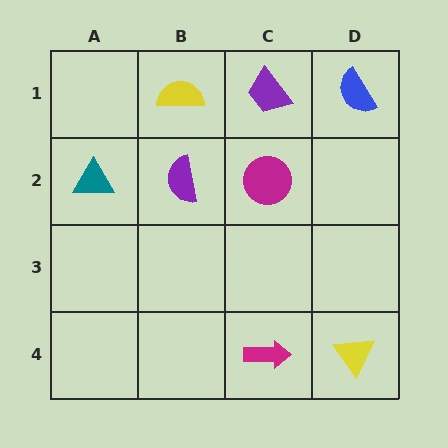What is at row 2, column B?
A purple semicircle.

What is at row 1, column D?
A blue semicircle.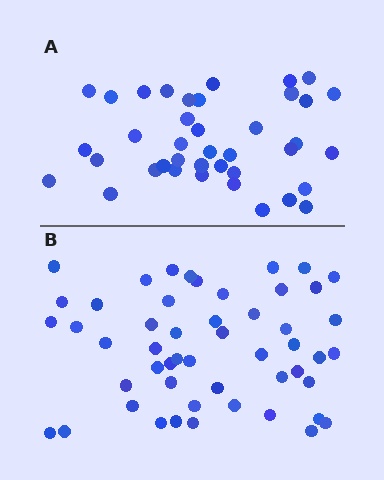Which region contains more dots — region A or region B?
Region B (the bottom region) has more dots.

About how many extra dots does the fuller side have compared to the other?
Region B has roughly 12 or so more dots than region A.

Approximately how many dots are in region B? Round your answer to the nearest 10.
About 50 dots. (The exact count is 51, which rounds to 50.)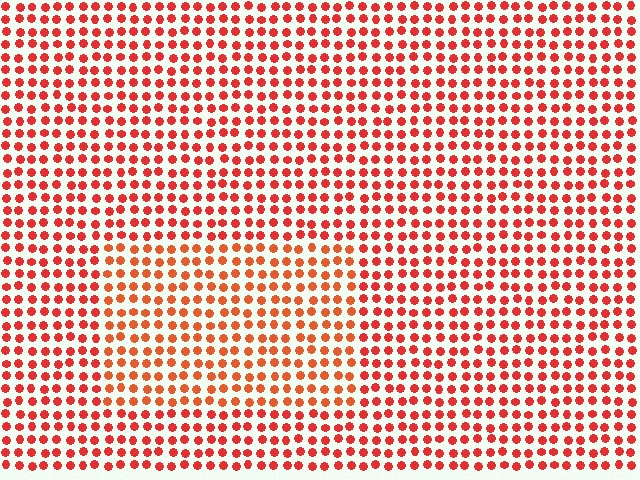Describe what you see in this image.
The image is filled with small red elements in a uniform arrangement. A rectangle-shaped region is visible where the elements are tinted to a slightly different hue, forming a subtle color boundary.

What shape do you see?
I see a rectangle.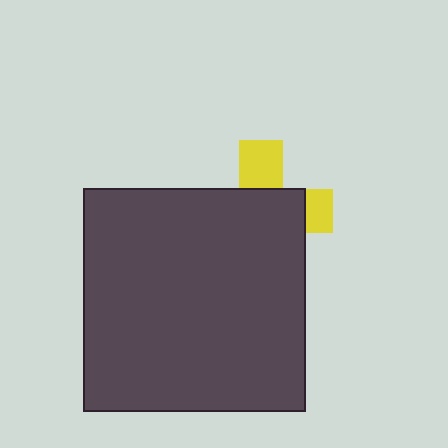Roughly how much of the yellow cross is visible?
A small part of it is visible (roughly 31%).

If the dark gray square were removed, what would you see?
You would see the complete yellow cross.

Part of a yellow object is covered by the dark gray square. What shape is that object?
It is a cross.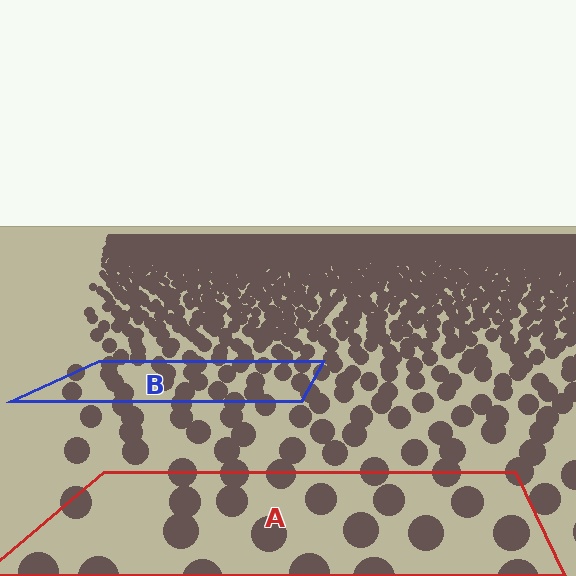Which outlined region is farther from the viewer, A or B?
Region B is farther from the viewer — the texture elements inside it appear smaller and more densely packed.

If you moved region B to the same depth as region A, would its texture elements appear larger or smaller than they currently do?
They would appear larger. At a closer depth, the same texture elements are projected at a bigger on-screen size.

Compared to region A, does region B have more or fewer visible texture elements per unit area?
Region B has more texture elements per unit area — they are packed more densely because it is farther away.